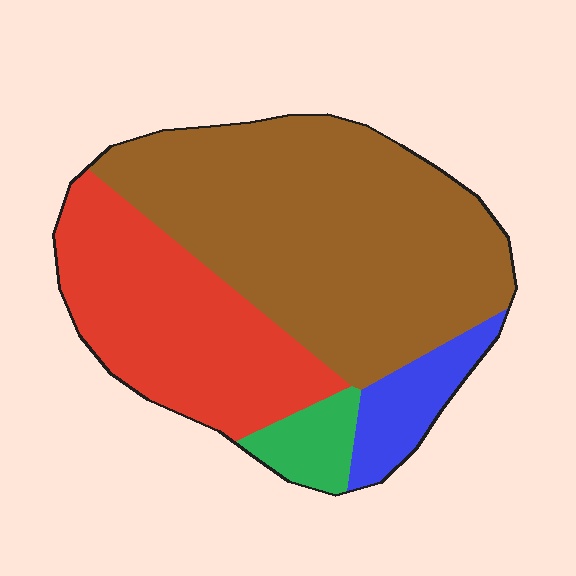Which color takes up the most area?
Brown, at roughly 55%.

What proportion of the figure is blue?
Blue covers 9% of the figure.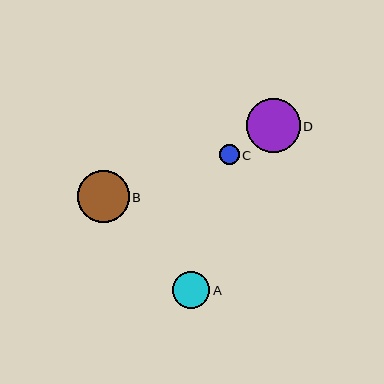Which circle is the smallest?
Circle C is the smallest with a size of approximately 20 pixels.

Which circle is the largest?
Circle D is the largest with a size of approximately 53 pixels.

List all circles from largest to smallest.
From largest to smallest: D, B, A, C.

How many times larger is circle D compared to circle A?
Circle D is approximately 1.4 times the size of circle A.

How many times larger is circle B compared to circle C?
Circle B is approximately 2.5 times the size of circle C.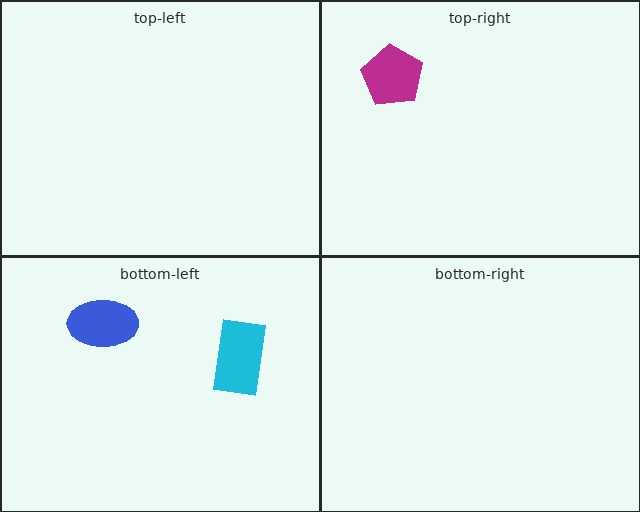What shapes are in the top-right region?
The magenta pentagon.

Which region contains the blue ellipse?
The bottom-left region.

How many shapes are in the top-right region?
1.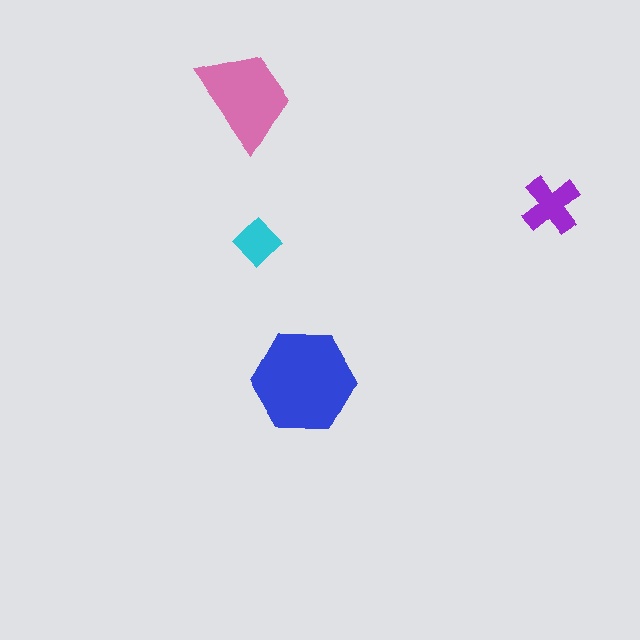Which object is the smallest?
The cyan diamond.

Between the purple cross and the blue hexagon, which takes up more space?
The blue hexagon.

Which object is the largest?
The blue hexagon.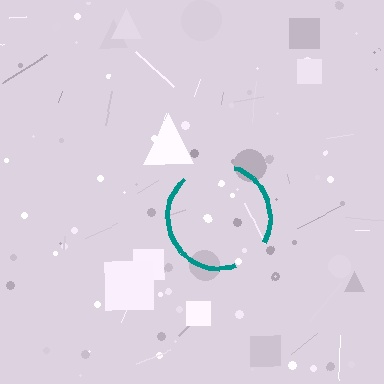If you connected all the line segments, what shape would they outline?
They would outline a circle.